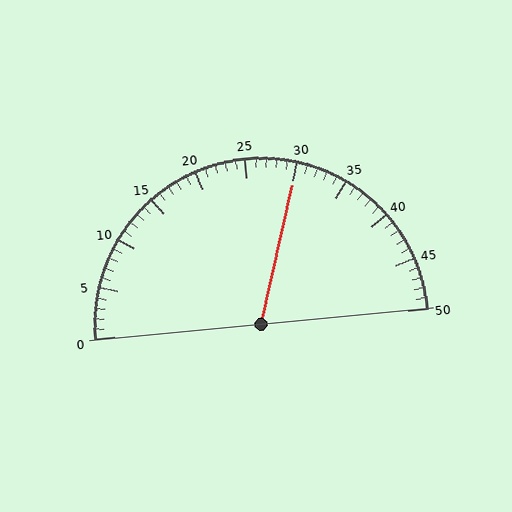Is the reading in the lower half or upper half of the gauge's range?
The reading is in the upper half of the range (0 to 50).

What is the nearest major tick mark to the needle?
The nearest major tick mark is 30.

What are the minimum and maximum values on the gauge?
The gauge ranges from 0 to 50.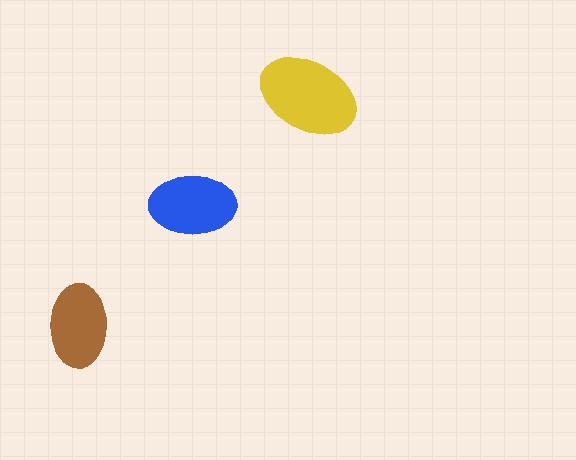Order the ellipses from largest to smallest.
the yellow one, the blue one, the brown one.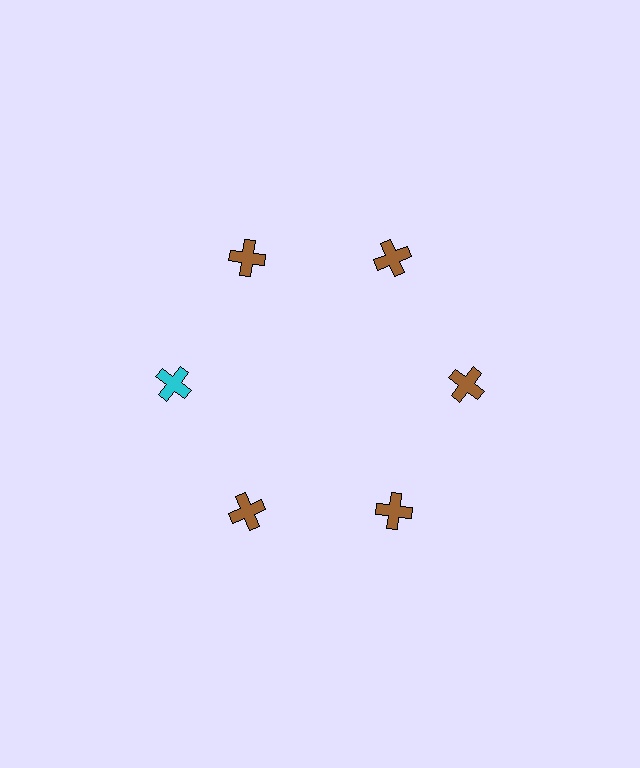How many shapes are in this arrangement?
There are 6 shapes arranged in a ring pattern.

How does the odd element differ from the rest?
It has a different color: cyan instead of brown.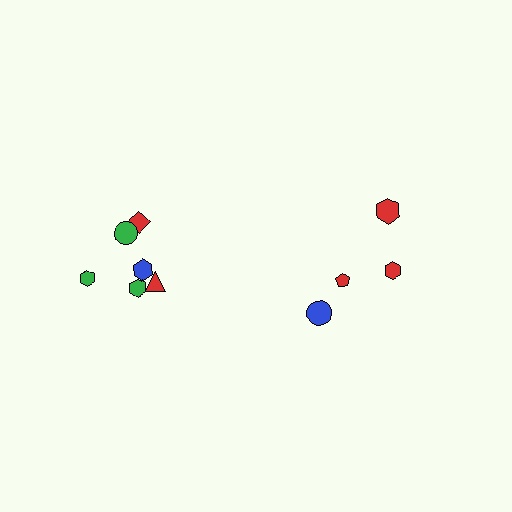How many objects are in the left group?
There are 6 objects.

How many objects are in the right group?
There are 4 objects.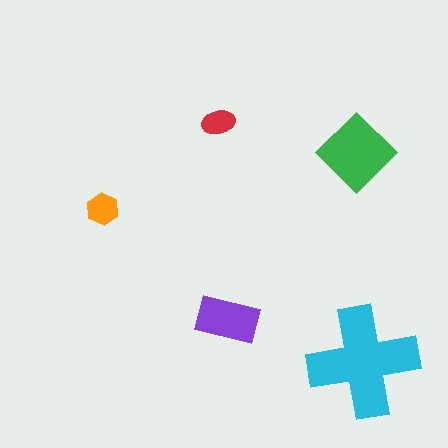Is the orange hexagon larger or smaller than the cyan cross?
Smaller.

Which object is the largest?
The cyan cross.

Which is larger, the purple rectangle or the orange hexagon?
The purple rectangle.